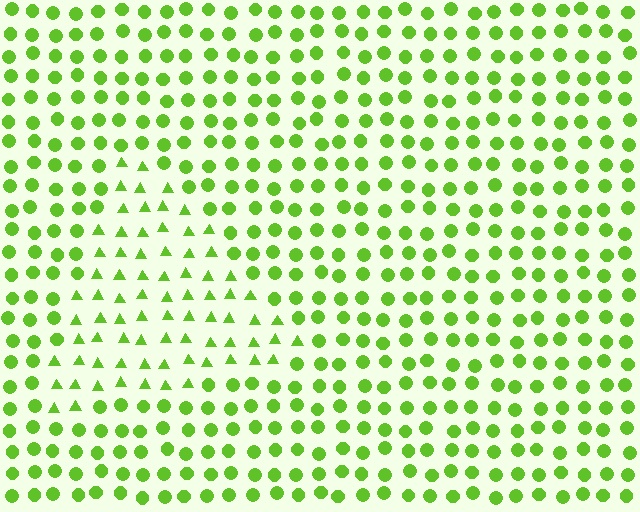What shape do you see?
I see a triangle.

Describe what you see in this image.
The image is filled with small lime elements arranged in a uniform grid. A triangle-shaped region contains triangles, while the surrounding area contains circles. The boundary is defined purely by the change in element shape.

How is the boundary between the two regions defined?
The boundary is defined by a change in element shape: triangles inside vs. circles outside. All elements share the same color and spacing.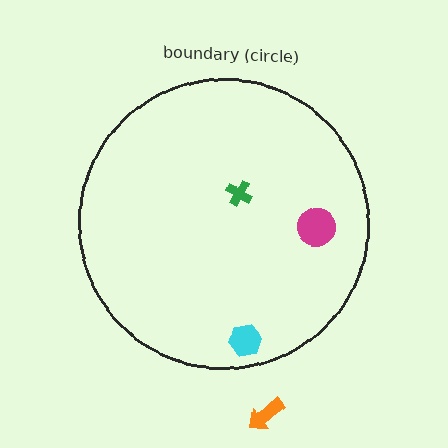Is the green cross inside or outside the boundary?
Inside.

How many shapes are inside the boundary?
3 inside, 1 outside.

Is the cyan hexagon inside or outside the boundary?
Inside.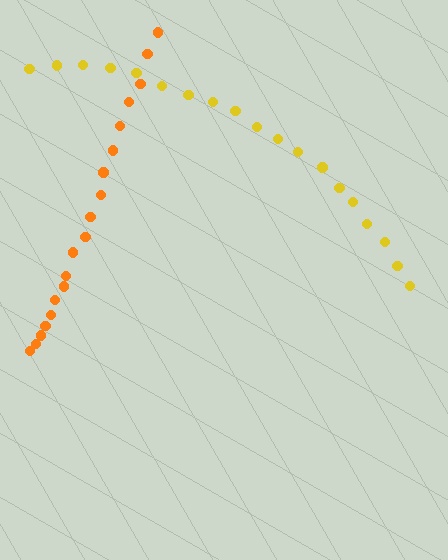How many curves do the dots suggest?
There are 2 distinct paths.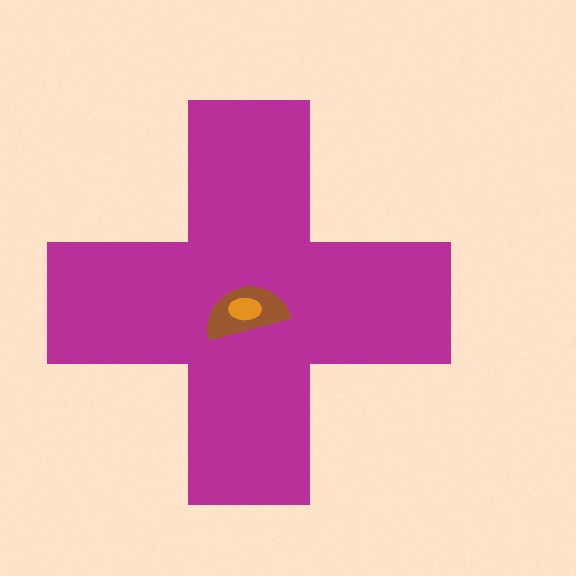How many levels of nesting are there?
3.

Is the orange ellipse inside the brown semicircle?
Yes.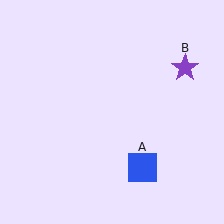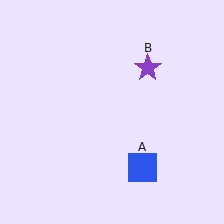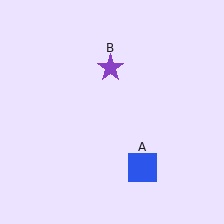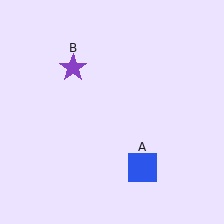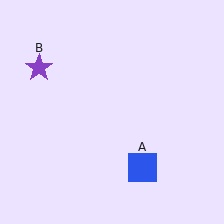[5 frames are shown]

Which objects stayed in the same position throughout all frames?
Blue square (object A) remained stationary.